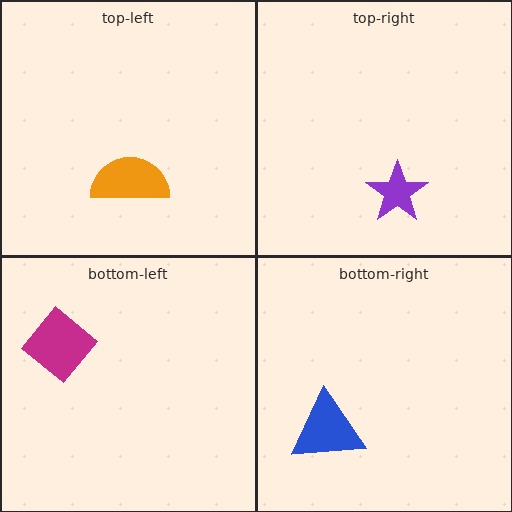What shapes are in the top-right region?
The purple star.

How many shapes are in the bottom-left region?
1.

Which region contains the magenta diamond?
The bottom-left region.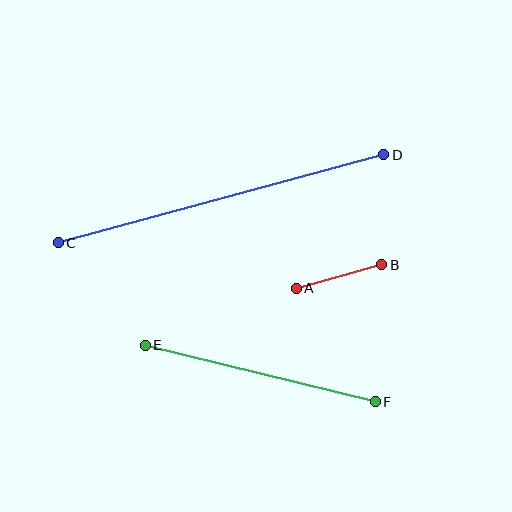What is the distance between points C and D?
The distance is approximately 337 pixels.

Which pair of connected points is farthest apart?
Points C and D are farthest apart.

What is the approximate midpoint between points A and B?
The midpoint is at approximately (339, 276) pixels.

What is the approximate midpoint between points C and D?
The midpoint is at approximately (221, 199) pixels.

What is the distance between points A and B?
The distance is approximately 89 pixels.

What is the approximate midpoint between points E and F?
The midpoint is at approximately (260, 374) pixels.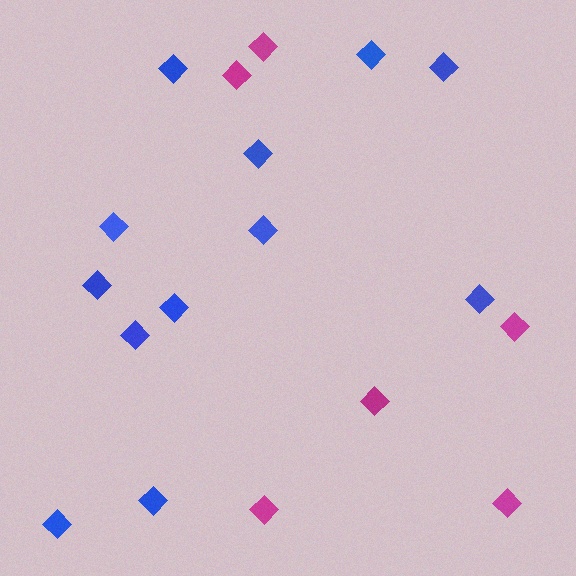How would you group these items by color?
There are 2 groups: one group of magenta diamonds (6) and one group of blue diamonds (12).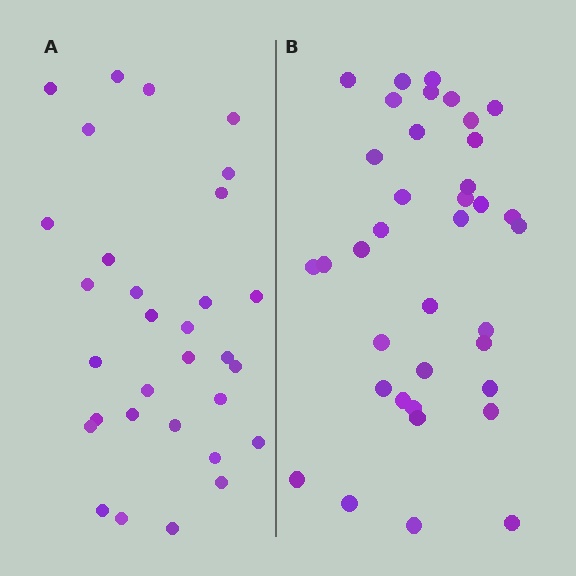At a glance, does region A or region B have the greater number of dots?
Region B (the right region) has more dots.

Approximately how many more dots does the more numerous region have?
Region B has about 6 more dots than region A.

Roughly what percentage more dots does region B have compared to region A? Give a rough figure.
About 20% more.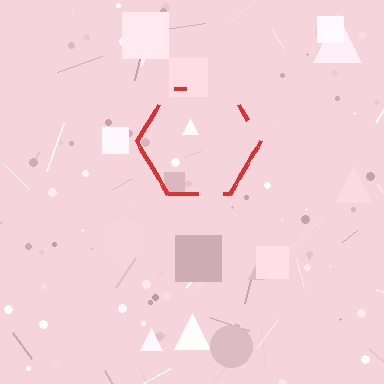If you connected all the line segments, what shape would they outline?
They would outline a hexagon.